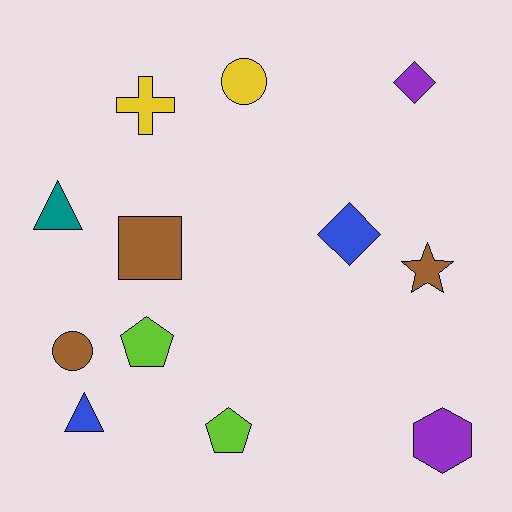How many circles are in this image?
There are 2 circles.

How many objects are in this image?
There are 12 objects.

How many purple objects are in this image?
There are 2 purple objects.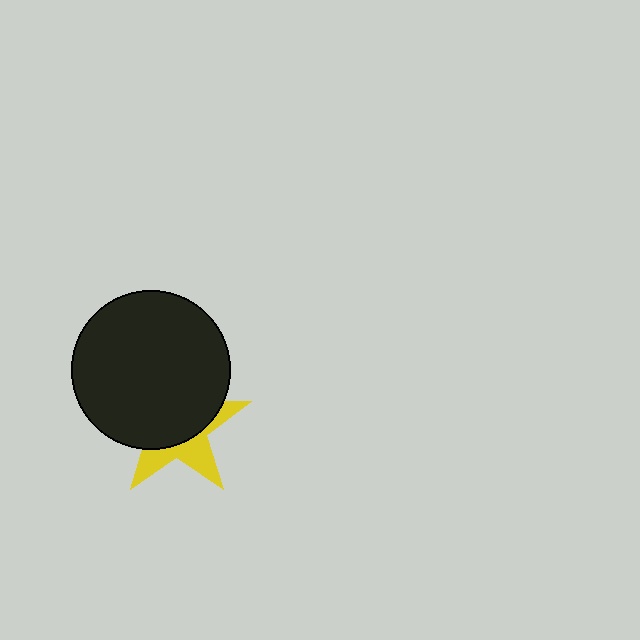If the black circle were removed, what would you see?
You would see the complete yellow star.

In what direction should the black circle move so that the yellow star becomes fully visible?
The black circle should move up. That is the shortest direction to clear the overlap and leave the yellow star fully visible.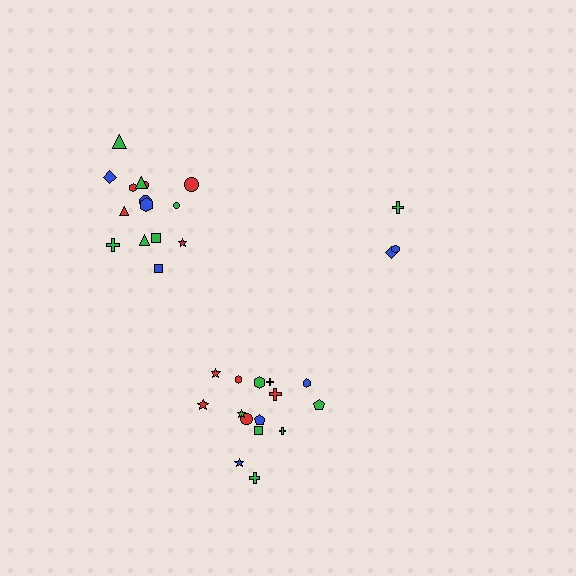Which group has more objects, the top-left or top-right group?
The top-left group.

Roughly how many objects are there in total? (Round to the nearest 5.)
Roughly 35 objects in total.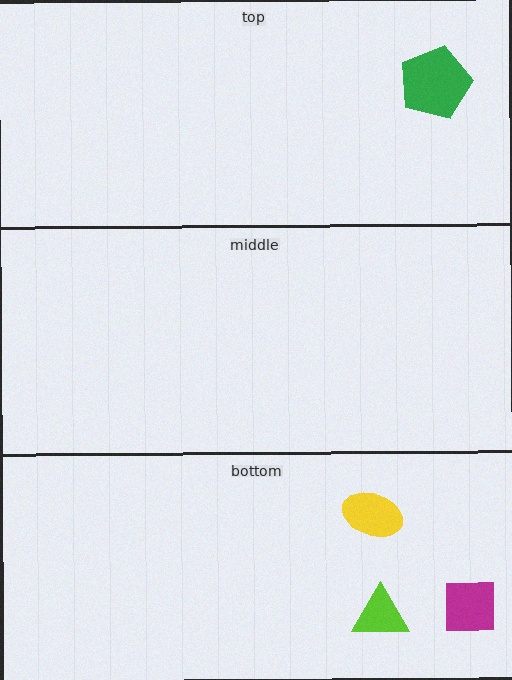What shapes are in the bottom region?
The magenta square, the yellow ellipse, the lime triangle.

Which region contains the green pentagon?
The top region.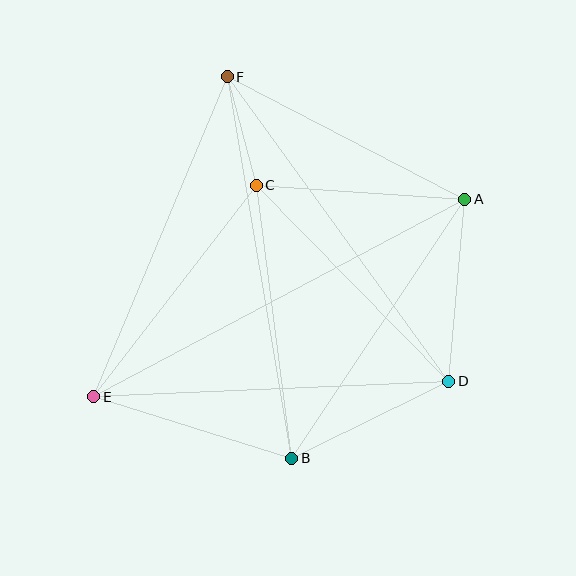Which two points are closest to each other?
Points C and F are closest to each other.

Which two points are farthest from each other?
Points A and E are farthest from each other.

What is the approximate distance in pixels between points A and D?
The distance between A and D is approximately 183 pixels.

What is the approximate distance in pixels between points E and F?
The distance between E and F is approximately 347 pixels.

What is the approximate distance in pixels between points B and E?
The distance between B and E is approximately 208 pixels.